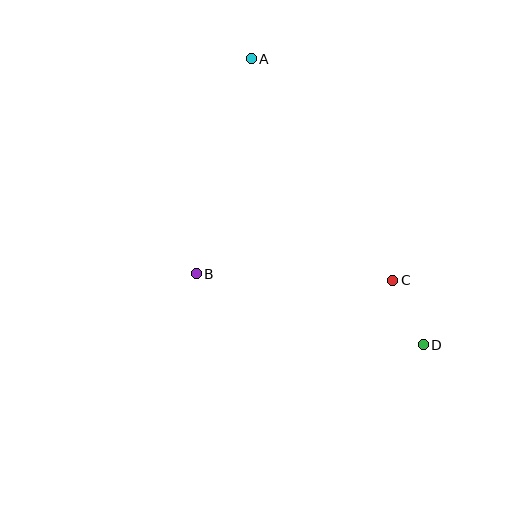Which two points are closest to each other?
Points C and D are closest to each other.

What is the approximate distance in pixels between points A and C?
The distance between A and C is approximately 263 pixels.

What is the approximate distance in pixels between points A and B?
The distance between A and B is approximately 222 pixels.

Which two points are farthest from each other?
Points A and D are farthest from each other.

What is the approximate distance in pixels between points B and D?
The distance between B and D is approximately 237 pixels.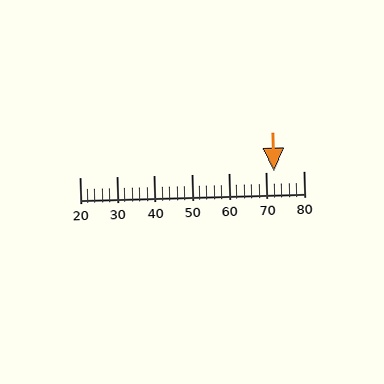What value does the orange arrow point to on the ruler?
The orange arrow points to approximately 72.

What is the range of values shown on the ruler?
The ruler shows values from 20 to 80.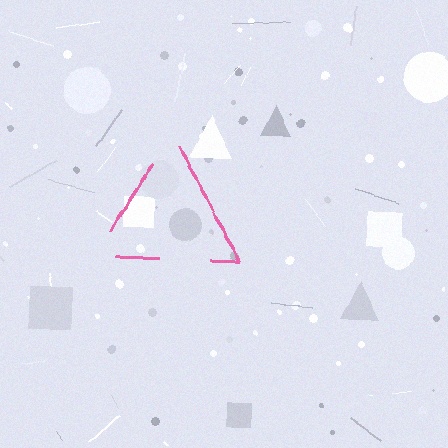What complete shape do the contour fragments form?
The contour fragments form a triangle.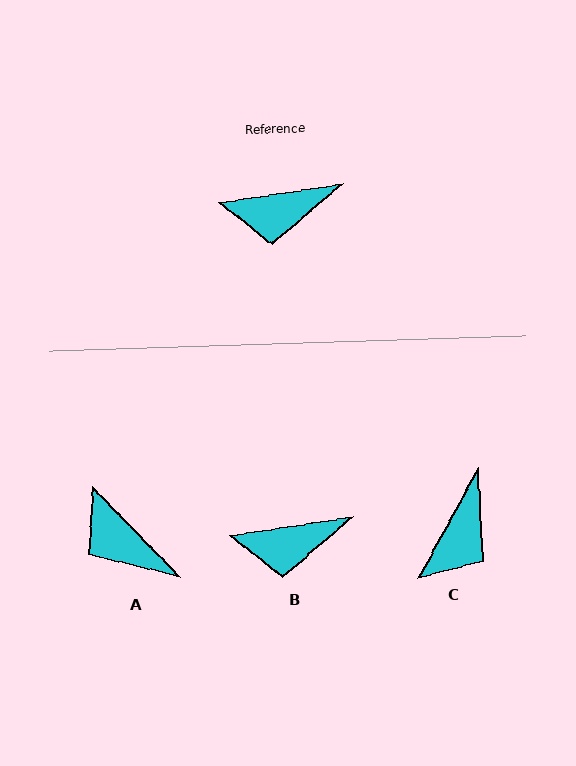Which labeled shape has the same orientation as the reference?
B.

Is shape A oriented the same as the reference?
No, it is off by about 55 degrees.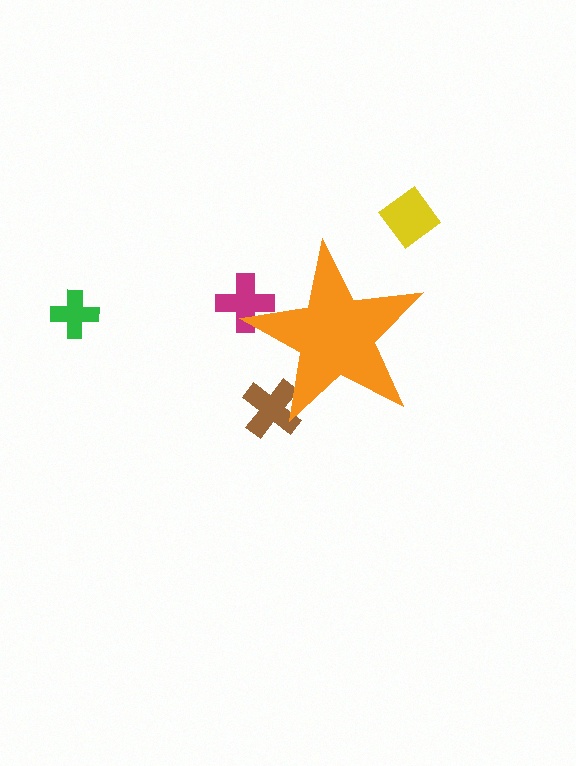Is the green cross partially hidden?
No, the green cross is fully visible.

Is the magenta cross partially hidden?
Yes, the magenta cross is partially hidden behind the orange star.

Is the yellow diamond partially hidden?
No, the yellow diamond is fully visible.